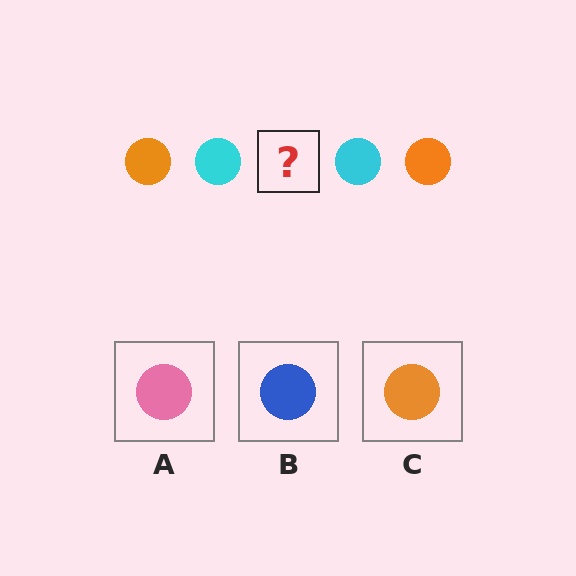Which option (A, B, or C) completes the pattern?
C.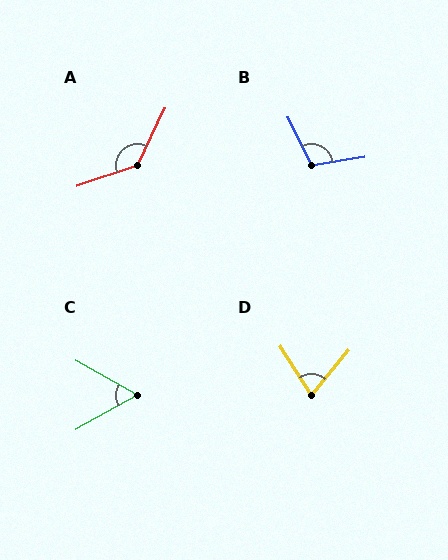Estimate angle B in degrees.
Approximately 107 degrees.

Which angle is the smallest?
C, at approximately 58 degrees.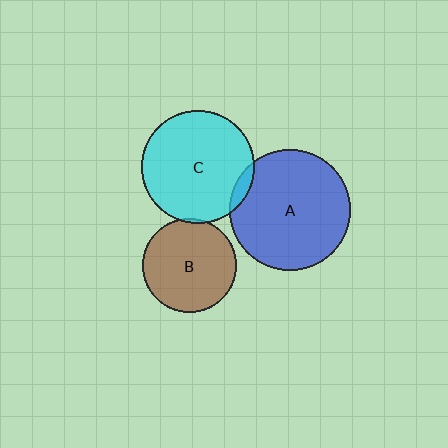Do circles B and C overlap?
Yes.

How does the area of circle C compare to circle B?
Approximately 1.4 times.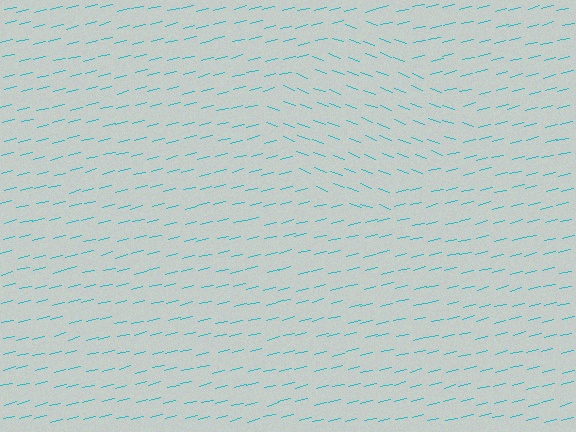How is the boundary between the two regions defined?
The boundary is defined purely by a change in line orientation (approximately 34 degrees difference). All lines are the same color and thickness.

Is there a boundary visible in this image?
Yes, there is a texture boundary formed by a change in line orientation.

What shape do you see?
I see a diamond.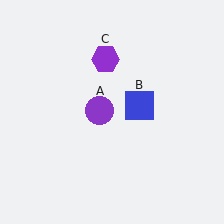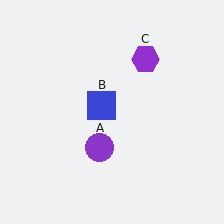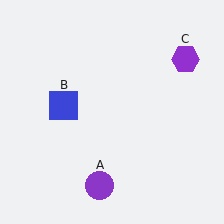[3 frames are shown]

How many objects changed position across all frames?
3 objects changed position: purple circle (object A), blue square (object B), purple hexagon (object C).